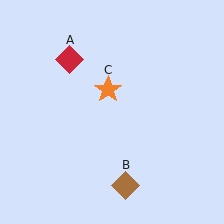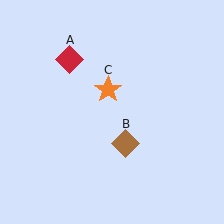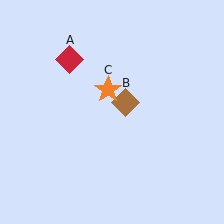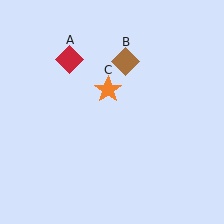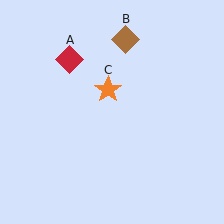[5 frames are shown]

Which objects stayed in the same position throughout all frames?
Red diamond (object A) and orange star (object C) remained stationary.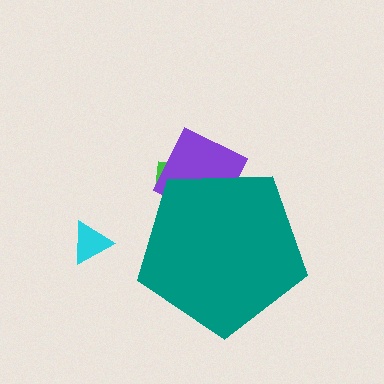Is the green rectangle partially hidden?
Yes, the green rectangle is partially hidden behind the teal pentagon.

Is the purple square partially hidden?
Yes, the purple square is partially hidden behind the teal pentagon.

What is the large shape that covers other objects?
A teal pentagon.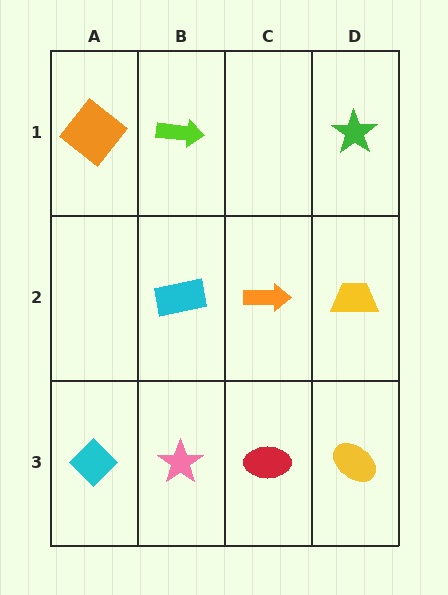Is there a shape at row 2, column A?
No, that cell is empty.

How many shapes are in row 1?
3 shapes.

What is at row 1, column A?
An orange diamond.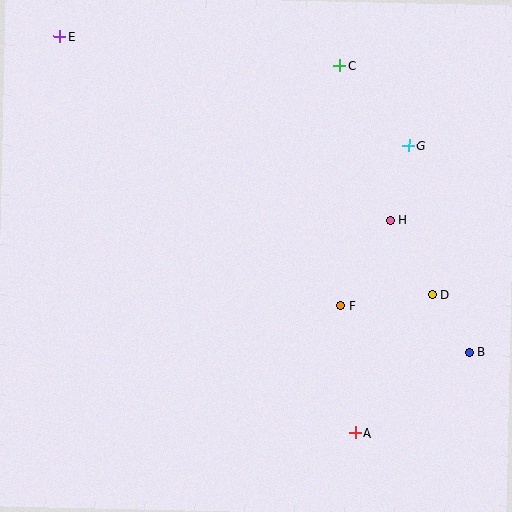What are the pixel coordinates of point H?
Point H is at (390, 220).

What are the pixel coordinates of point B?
Point B is at (469, 352).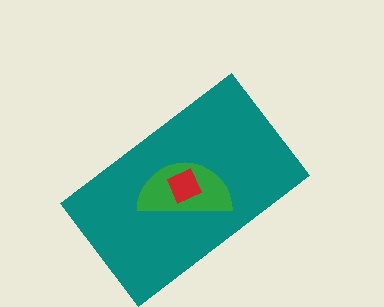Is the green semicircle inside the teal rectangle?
Yes.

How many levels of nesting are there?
3.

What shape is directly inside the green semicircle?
The red diamond.